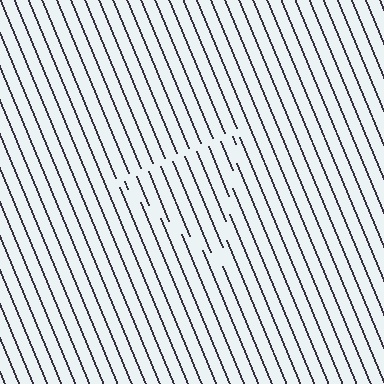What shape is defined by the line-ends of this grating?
An illusory triangle. The interior of the shape contains the same grating, shifted by half a period — the contour is defined by the phase discontinuity where line-ends from the inner and outer gratings abut.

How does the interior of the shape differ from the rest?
The interior of the shape contains the same grating, shifted by half a period — the contour is defined by the phase discontinuity where line-ends from the inner and outer gratings abut.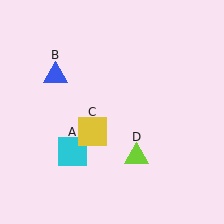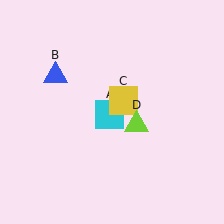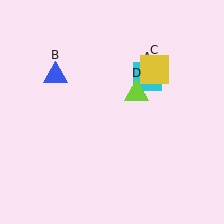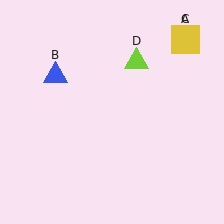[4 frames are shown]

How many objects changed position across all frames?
3 objects changed position: cyan square (object A), yellow square (object C), lime triangle (object D).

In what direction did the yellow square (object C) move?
The yellow square (object C) moved up and to the right.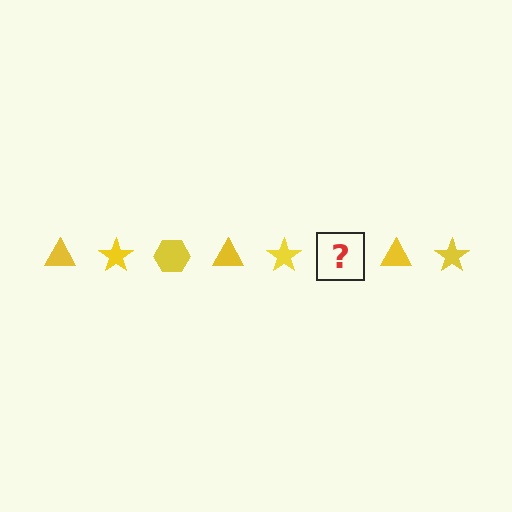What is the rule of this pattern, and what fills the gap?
The rule is that the pattern cycles through triangle, star, hexagon shapes in yellow. The gap should be filled with a yellow hexagon.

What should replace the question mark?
The question mark should be replaced with a yellow hexagon.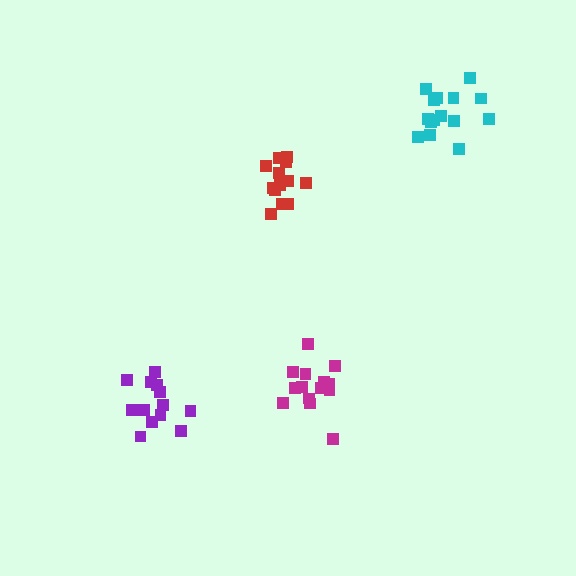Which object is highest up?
The cyan cluster is topmost.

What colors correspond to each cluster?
The clusters are colored: cyan, purple, red, magenta.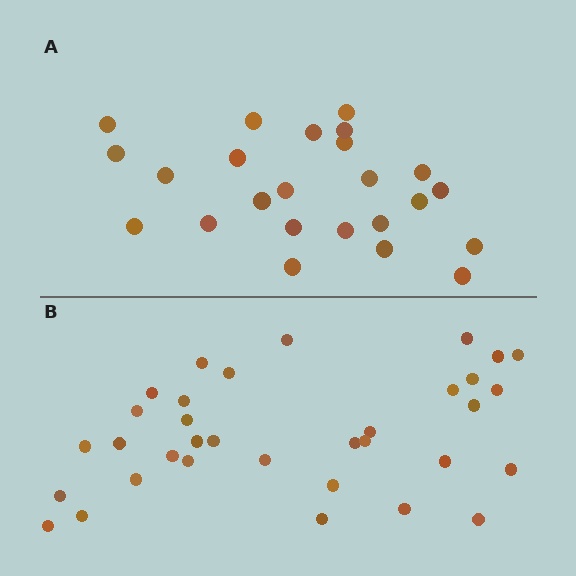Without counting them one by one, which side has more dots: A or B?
Region B (the bottom region) has more dots.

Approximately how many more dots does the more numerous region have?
Region B has roughly 10 or so more dots than region A.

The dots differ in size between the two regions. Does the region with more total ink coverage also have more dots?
No. Region A has more total ink coverage because its dots are larger, but region B actually contains more individual dots. Total area can be misleading — the number of items is what matters here.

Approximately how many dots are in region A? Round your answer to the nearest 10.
About 20 dots. (The exact count is 24, which rounds to 20.)